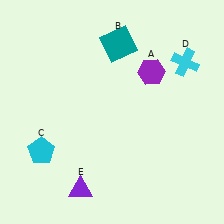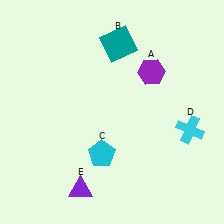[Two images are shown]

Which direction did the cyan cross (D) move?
The cyan cross (D) moved down.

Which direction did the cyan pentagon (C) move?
The cyan pentagon (C) moved right.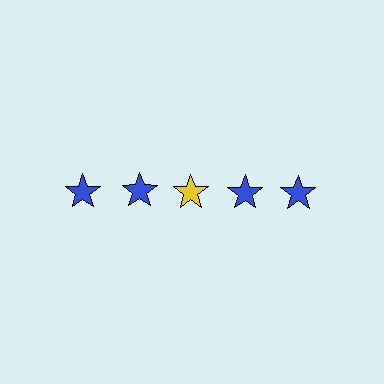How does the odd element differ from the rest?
It has a different color: yellow instead of blue.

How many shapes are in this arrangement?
There are 5 shapes arranged in a grid pattern.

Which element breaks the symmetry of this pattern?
The yellow star in the top row, center column breaks the symmetry. All other shapes are blue stars.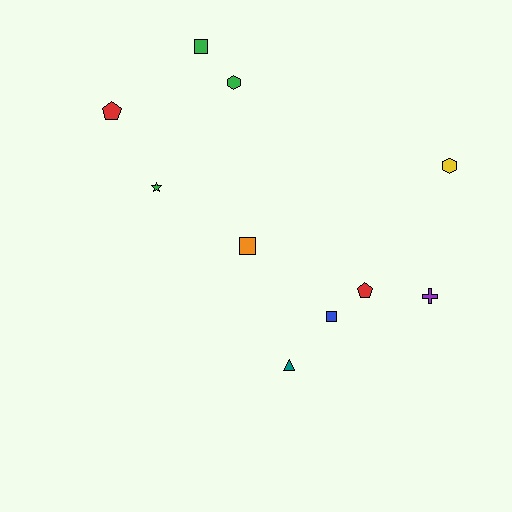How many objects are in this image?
There are 10 objects.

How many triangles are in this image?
There is 1 triangle.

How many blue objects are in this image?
There is 1 blue object.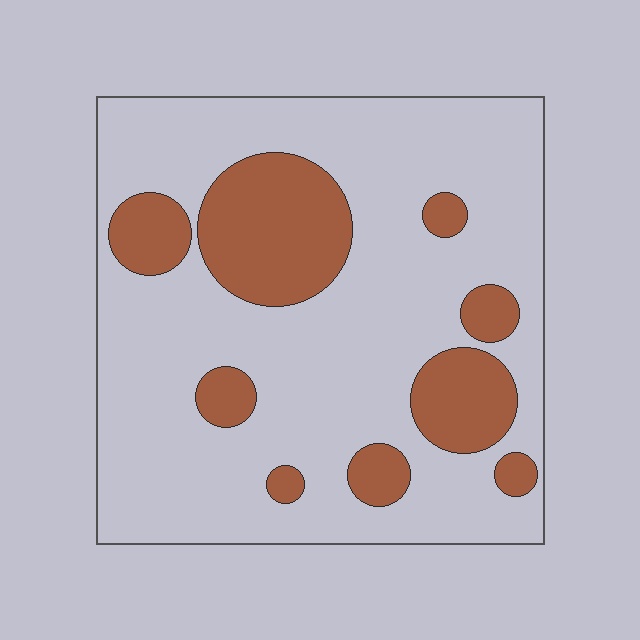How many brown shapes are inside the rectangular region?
9.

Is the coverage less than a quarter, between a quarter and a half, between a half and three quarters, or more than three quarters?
Less than a quarter.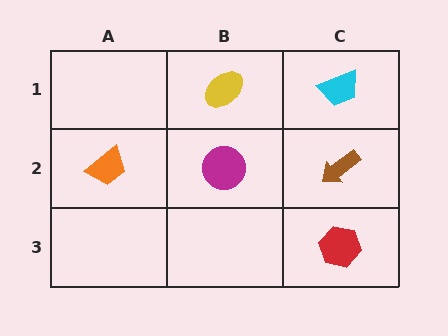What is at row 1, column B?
A yellow ellipse.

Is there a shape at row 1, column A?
No, that cell is empty.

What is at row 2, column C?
A brown arrow.